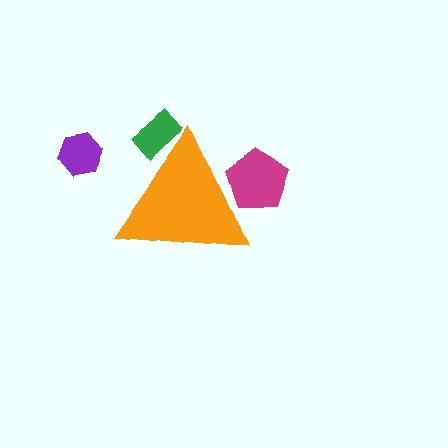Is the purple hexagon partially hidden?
No, the purple hexagon is fully visible.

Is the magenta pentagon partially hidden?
Yes, the magenta pentagon is partially hidden behind the orange triangle.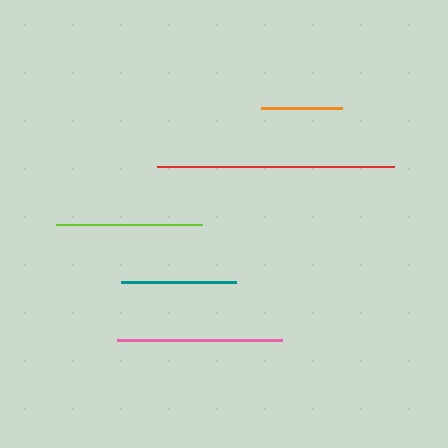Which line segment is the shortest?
The orange line is the shortest at approximately 81 pixels.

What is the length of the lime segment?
The lime segment is approximately 146 pixels long.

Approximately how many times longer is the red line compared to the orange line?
The red line is approximately 2.9 times the length of the orange line.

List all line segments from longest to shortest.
From longest to shortest: red, pink, lime, teal, orange.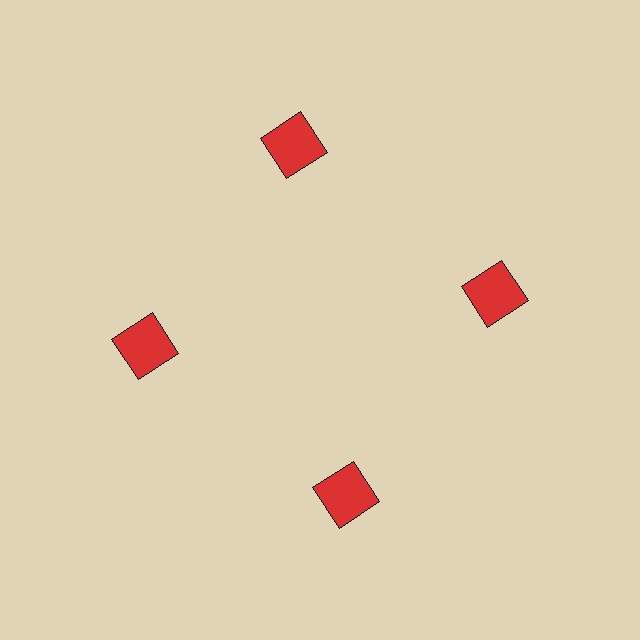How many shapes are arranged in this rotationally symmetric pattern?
There are 4 shapes, arranged in 4 groups of 1.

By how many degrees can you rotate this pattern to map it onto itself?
The pattern maps onto itself every 90 degrees of rotation.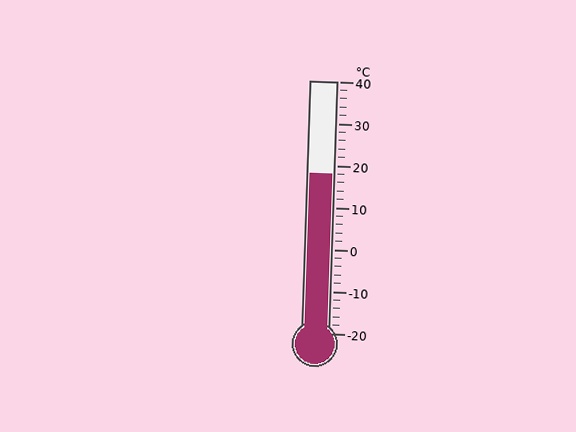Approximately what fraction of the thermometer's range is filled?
The thermometer is filled to approximately 65% of its range.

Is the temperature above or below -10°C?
The temperature is above -10°C.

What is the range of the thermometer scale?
The thermometer scale ranges from -20°C to 40°C.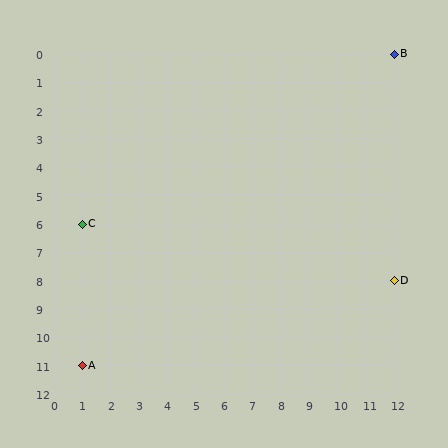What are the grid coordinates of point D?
Point D is at grid coordinates (12, 8).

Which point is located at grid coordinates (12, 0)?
Point B is at (12, 0).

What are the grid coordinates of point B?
Point B is at grid coordinates (12, 0).